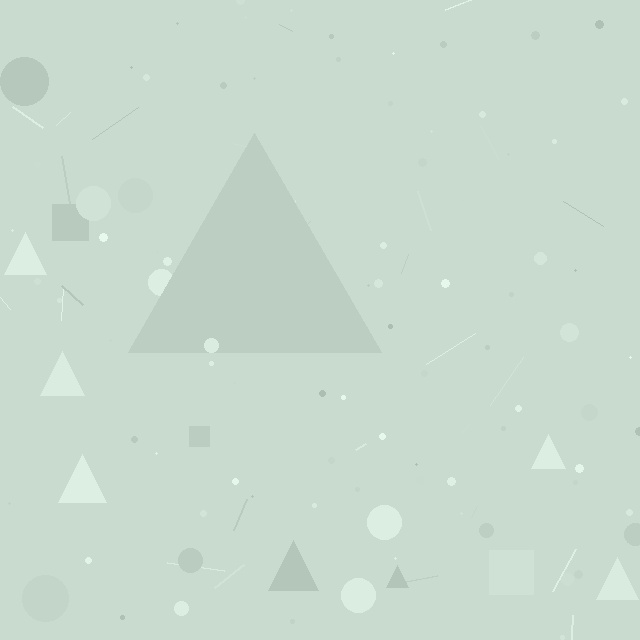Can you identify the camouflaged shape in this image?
The camouflaged shape is a triangle.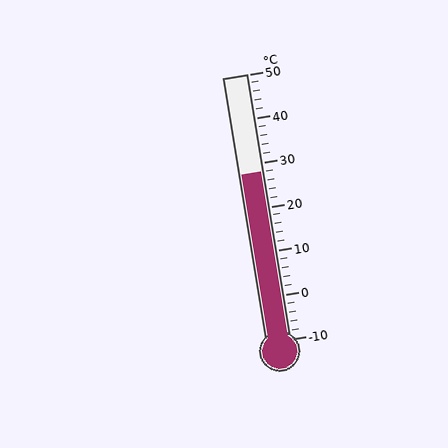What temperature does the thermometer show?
The thermometer shows approximately 28°C.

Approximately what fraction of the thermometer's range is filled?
The thermometer is filled to approximately 65% of its range.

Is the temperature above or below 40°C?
The temperature is below 40°C.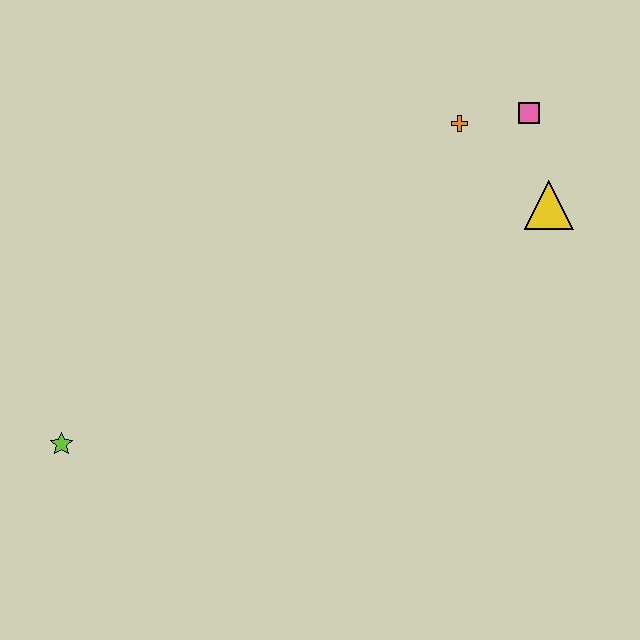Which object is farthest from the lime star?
The pink square is farthest from the lime star.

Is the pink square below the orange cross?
No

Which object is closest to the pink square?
The orange cross is closest to the pink square.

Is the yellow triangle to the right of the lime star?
Yes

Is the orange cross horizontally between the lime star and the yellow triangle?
Yes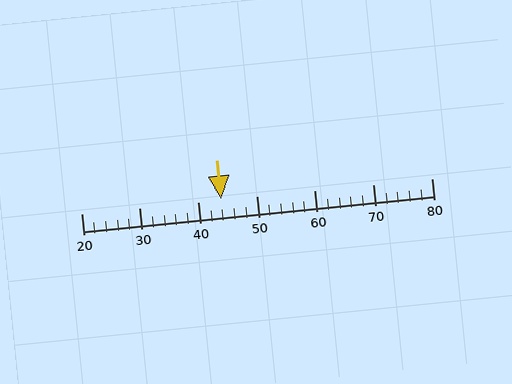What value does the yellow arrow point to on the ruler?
The yellow arrow points to approximately 44.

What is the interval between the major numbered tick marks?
The major tick marks are spaced 10 units apart.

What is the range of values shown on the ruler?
The ruler shows values from 20 to 80.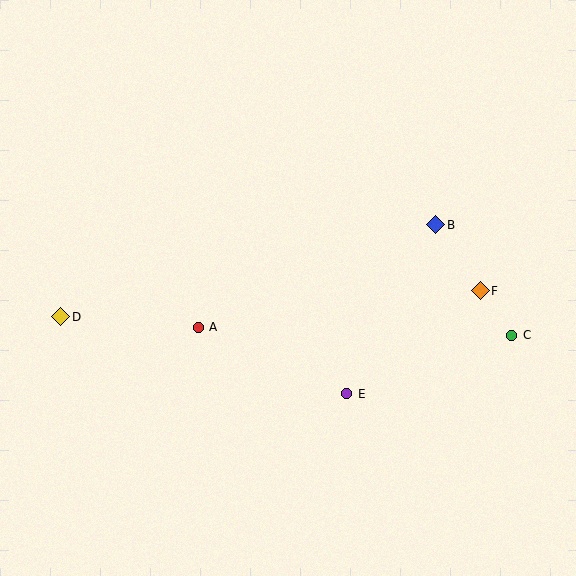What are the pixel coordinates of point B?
Point B is at (436, 225).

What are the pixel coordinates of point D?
Point D is at (60, 317).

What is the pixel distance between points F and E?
The distance between F and E is 169 pixels.